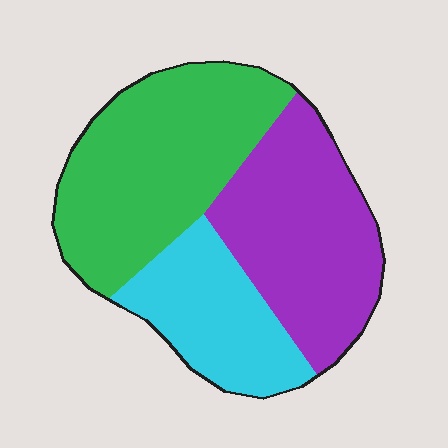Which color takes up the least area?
Cyan, at roughly 25%.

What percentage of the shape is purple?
Purple covers 36% of the shape.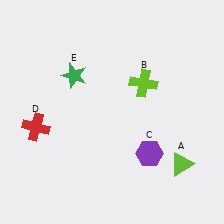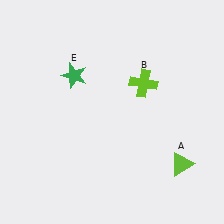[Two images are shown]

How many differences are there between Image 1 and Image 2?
There are 2 differences between the two images.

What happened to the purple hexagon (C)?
The purple hexagon (C) was removed in Image 2. It was in the bottom-right area of Image 1.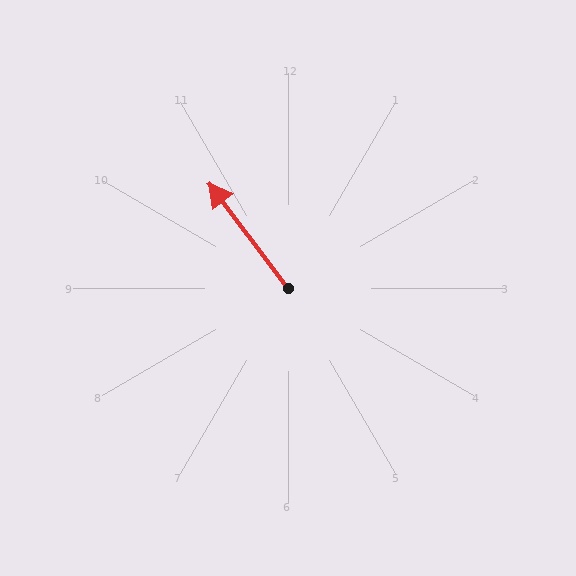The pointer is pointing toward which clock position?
Roughly 11 o'clock.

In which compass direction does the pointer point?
Northwest.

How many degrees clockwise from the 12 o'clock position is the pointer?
Approximately 323 degrees.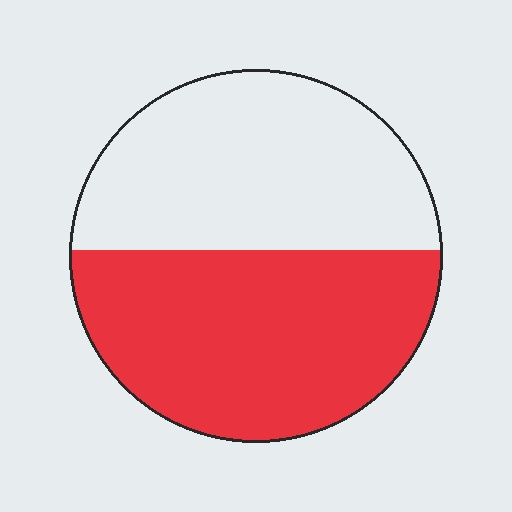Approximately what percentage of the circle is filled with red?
Approximately 50%.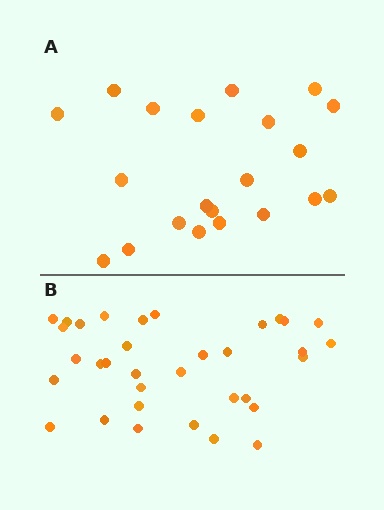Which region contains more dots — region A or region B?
Region B (the bottom region) has more dots.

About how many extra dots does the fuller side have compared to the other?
Region B has approximately 15 more dots than region A.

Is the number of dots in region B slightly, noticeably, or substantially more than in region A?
Region B has substantially more. The ratio is roughly 1.6 to 1.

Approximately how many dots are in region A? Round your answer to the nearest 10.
About 20 dots. (The exact count is 21, which rounds to 20.)